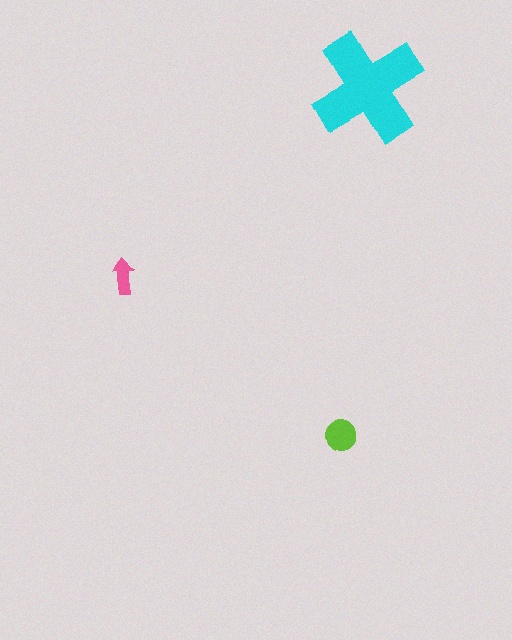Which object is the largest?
The cyan cross.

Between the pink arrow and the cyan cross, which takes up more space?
The cyan cross.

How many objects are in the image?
There are 3 objects in the image.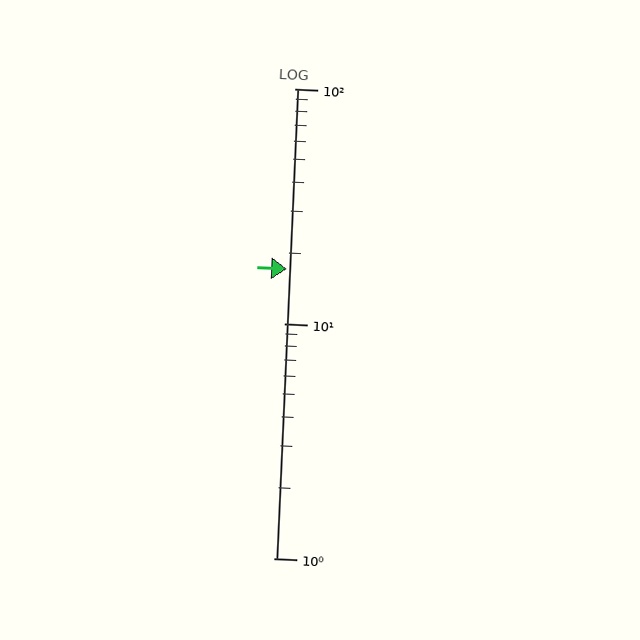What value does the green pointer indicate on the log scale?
The pointer indicates approximately 17.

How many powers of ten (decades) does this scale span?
The scale spans 2 decades, from 1 to 100.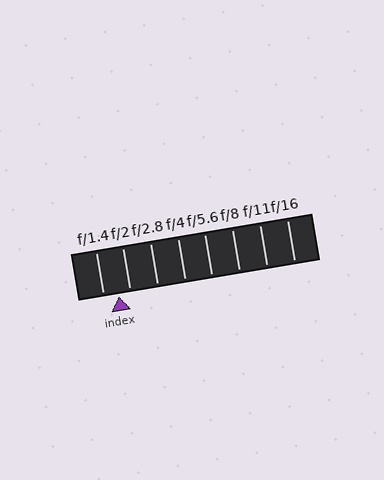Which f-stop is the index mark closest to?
The index mark is closest to f/2.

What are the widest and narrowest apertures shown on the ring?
The widest aperture shown is f/1.4 and the narrowest is f/16.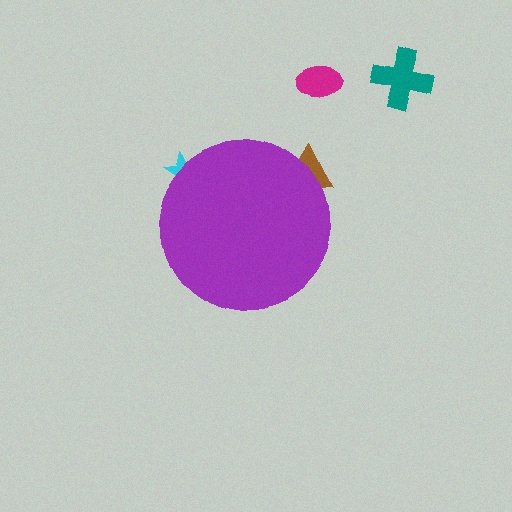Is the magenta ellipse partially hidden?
No, the magenta ellipse is fully visible.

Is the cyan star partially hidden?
Yes, the cyan star is partially hidden behind the purple circle.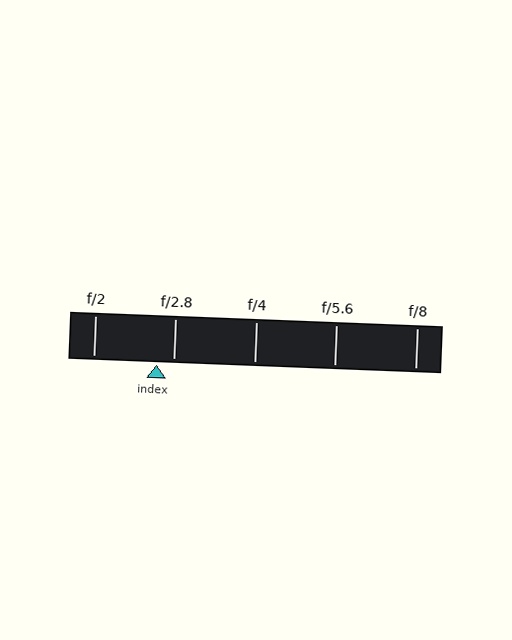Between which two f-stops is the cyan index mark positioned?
The index mark is between f/2 and f/2.8.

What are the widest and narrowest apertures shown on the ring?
The widest aperture shown is f/2 and the narrowest is f/8.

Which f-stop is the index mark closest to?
The index mark is closest to f/2.8.